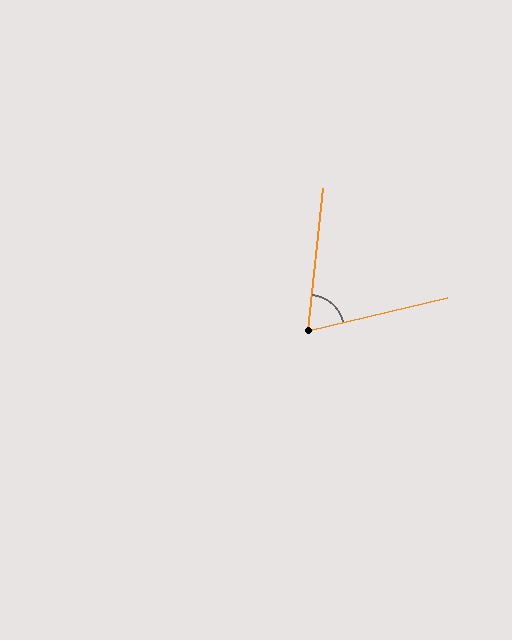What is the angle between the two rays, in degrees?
Approximately 71 degrees.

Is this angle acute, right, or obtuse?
It is acute.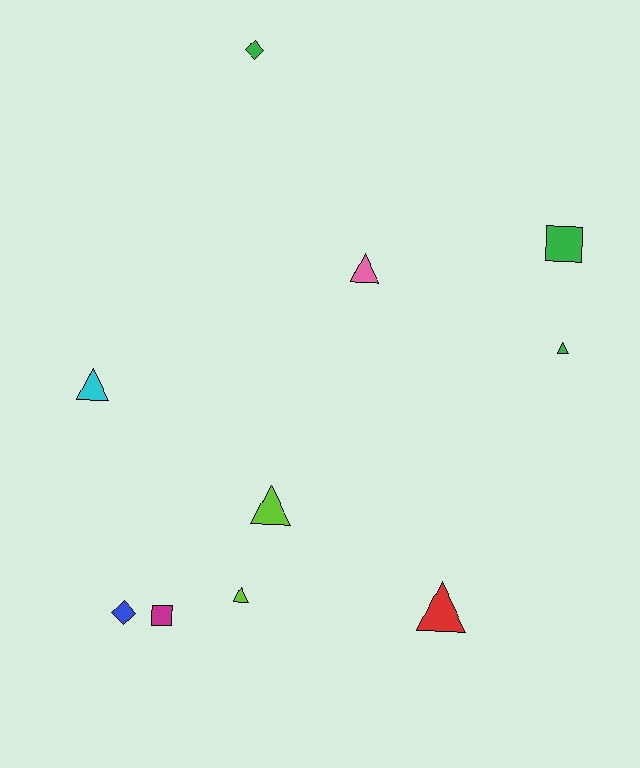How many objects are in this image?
There are 10 objects.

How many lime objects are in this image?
There are 2 lime objects.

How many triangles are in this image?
There are 6 triangles.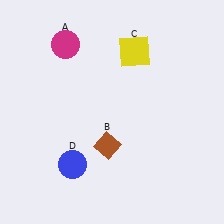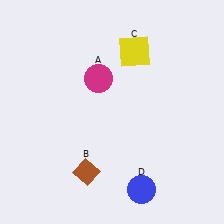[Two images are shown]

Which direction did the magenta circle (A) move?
The magenta circle (A) moved down.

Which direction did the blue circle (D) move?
The blue circle (D) moved right.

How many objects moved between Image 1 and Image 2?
3 objects moved between the two images.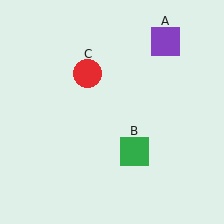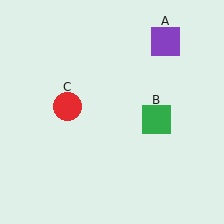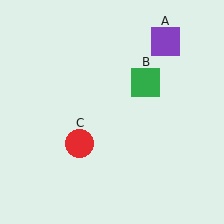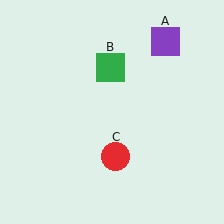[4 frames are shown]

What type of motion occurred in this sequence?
The green square (object B), red circle (object C) rotated counterclockwise around the center of the scene.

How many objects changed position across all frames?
2 objects changed position: green square (object B), red circle (object C).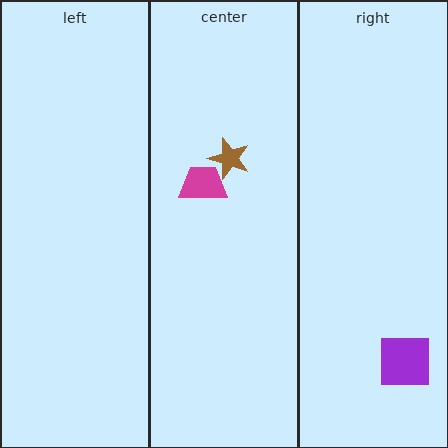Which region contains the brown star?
The center region.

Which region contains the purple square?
The right region.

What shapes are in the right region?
The purple square.